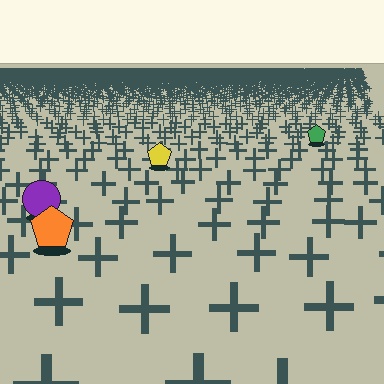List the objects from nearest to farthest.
From nearest to farthest: the orange pentagon, the purple circle, the yellow pentagon, the green pentagon.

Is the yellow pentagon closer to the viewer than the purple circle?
No. The purple circle is closer — you can tell from the texture gradient: the ground texture is coarser near it.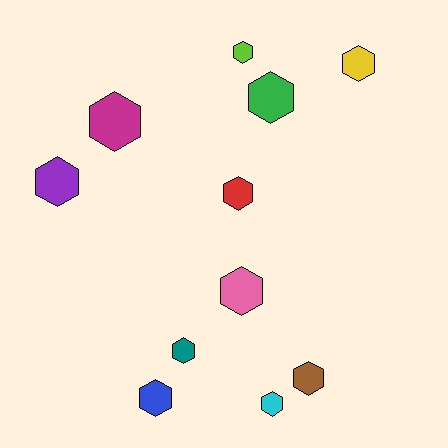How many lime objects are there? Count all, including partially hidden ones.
There is 1 lime object.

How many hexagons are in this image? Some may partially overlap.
There are 11 hexagons.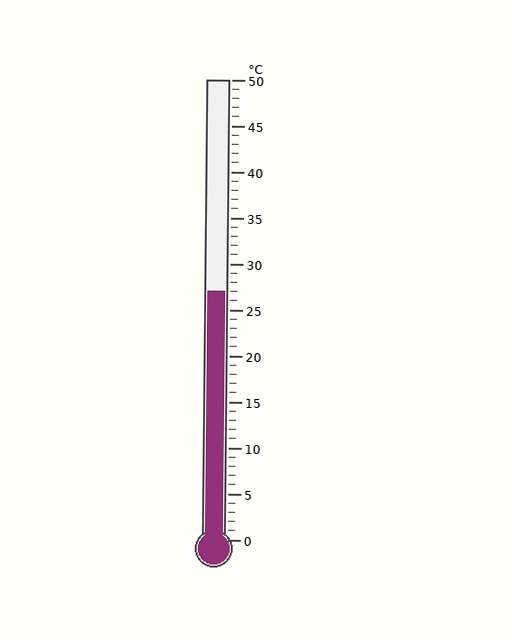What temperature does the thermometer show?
The thermometer shows approximately 27°C.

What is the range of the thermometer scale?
The thermometer scale ranges from 0°C to 50°C.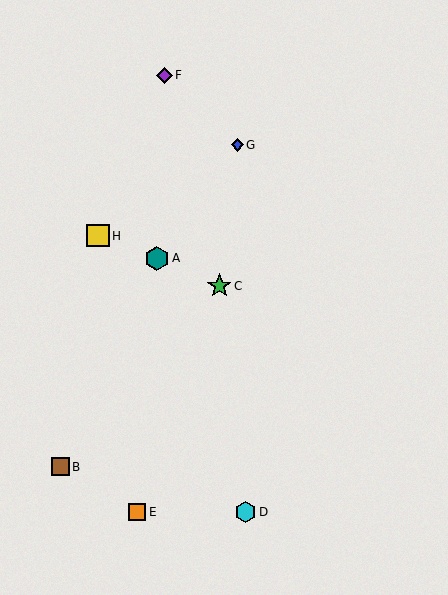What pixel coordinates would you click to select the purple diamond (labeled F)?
Click at (164, 75) to select the purple diamond F.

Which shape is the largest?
The teal hexagon (labeled A) is the largest.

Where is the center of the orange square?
The center of the orange square is at (137, 512).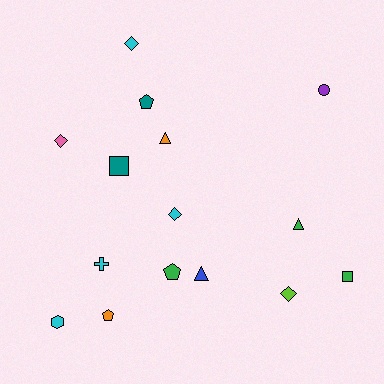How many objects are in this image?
There are 15 objects.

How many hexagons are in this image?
There is 1 hexagon.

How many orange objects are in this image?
There are 2 orange objects.